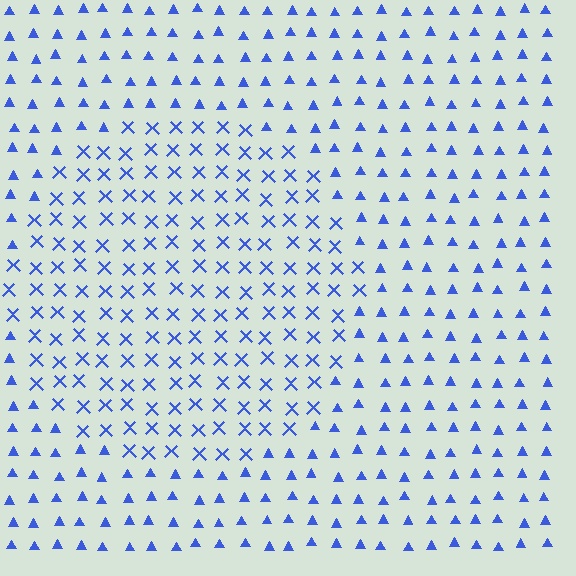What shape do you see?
I see a circle.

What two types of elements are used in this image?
The image uses X marks inside the circle region and triangles outside it.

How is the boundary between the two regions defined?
The boundary is defined by a change in element shape: X marks inside vs. triangles outside. All elements share the same color and spacing.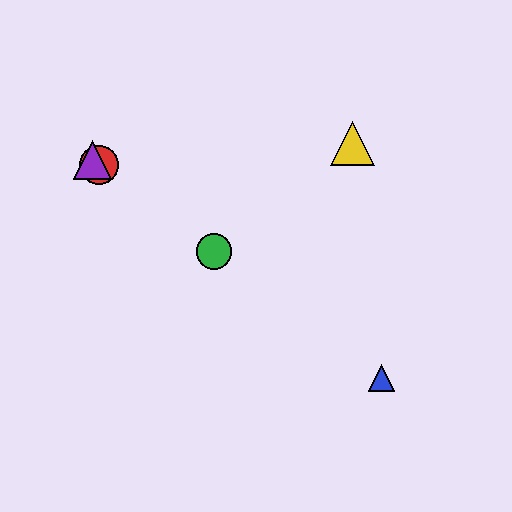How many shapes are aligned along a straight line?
4 shapes (the red circle, the blue triangle, the green circle, the purple triangle) are aligned along a straight line.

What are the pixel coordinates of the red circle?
The red circle is at (99, 165).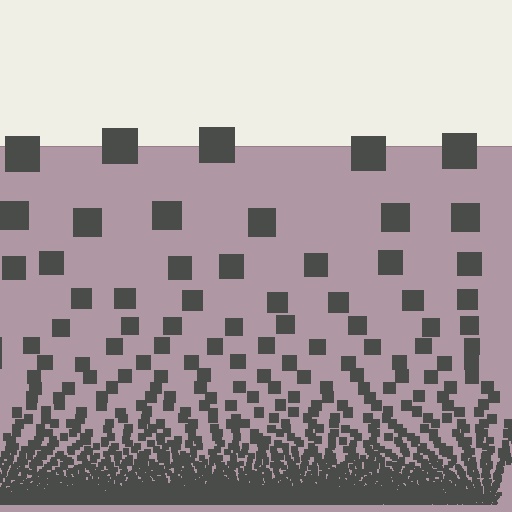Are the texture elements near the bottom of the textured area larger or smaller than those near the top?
Smaller. The gradient is inverted — elements near the bottom are smaller and denser.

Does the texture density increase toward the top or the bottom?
Density increases toward the bottom.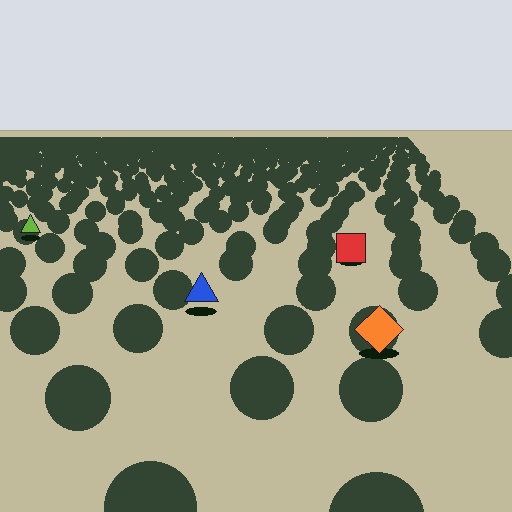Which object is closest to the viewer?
The orange diamond is closest. The texture marks near it are larger and more spread out.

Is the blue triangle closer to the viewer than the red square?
Yes. The blue triangle is closer — you can tell from the texture gradient: the ground texture is coarser near it.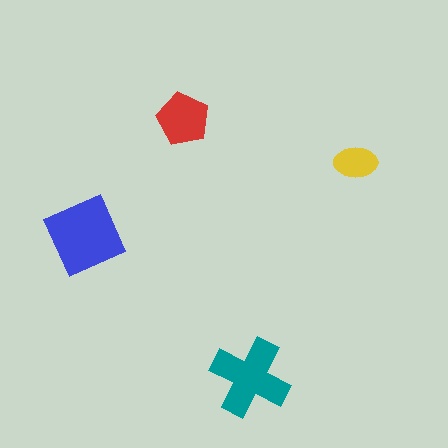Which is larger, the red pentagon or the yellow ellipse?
The red pentagon.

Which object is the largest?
The blue square.